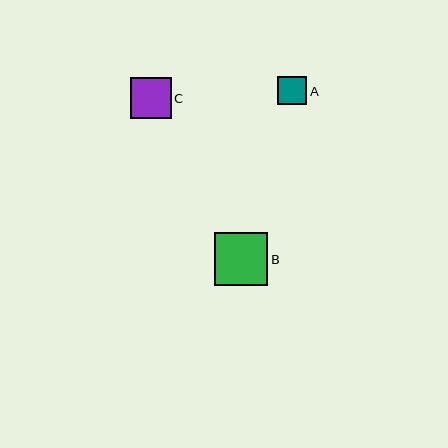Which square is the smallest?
Square A is the smallest with a size of approximately 29 pixels.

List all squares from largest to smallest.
From largest to smallest: B, C, A.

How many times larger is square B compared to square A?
Square B is approximately 1.8 times the size of square A.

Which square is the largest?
Square B is the largest with a size of approximately 53 pixels.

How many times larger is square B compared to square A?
Square B is approximately 1.8 times the size of square A.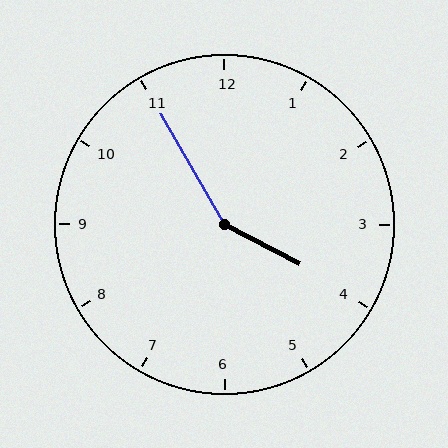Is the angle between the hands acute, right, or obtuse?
It is obtuse.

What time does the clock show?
3:55.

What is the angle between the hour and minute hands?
Approximately 148 degrees.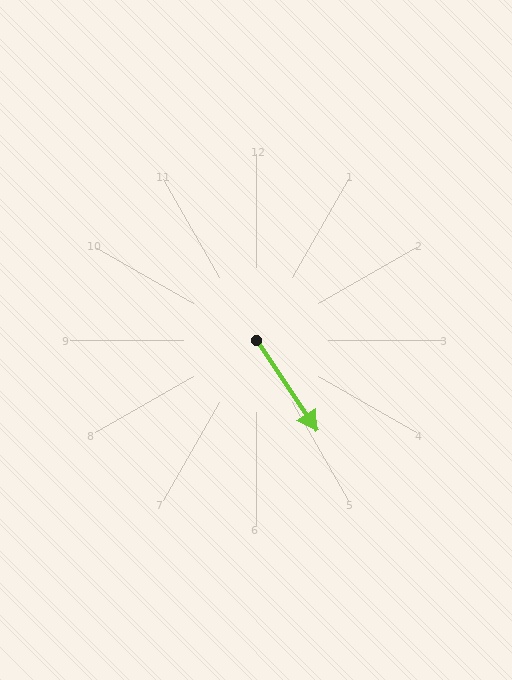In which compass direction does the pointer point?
Southeast.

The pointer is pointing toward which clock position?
Roughly 5 o'clock.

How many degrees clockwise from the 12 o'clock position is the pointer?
Approximately 146 degrees.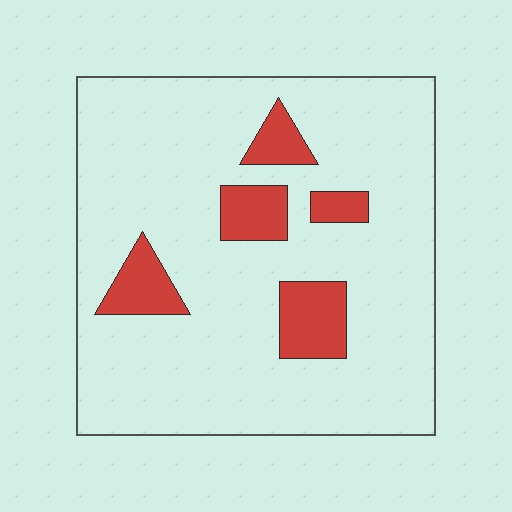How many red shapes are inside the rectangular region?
5.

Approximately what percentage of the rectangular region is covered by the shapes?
Approximately 15%.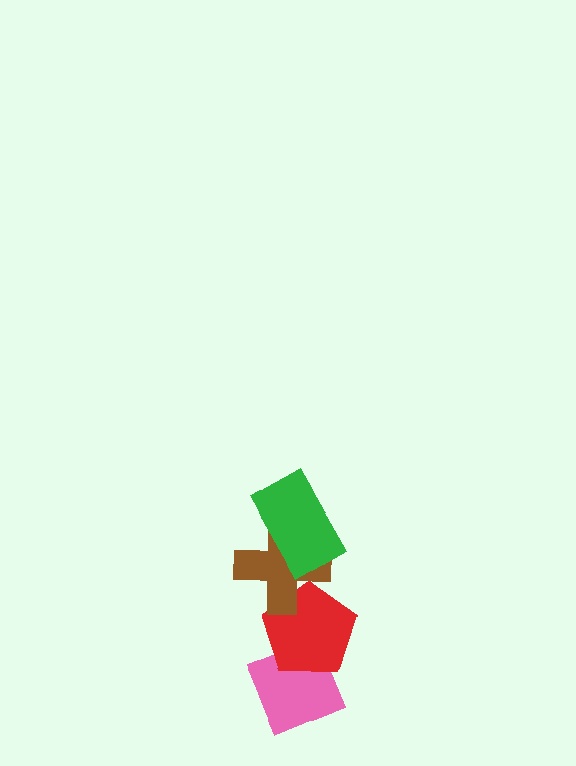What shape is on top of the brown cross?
The green rectangle is on top of the brown cross.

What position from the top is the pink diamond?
The pink diamond is 4th from the top.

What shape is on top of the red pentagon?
The brown cross is on top of the red pentagon.